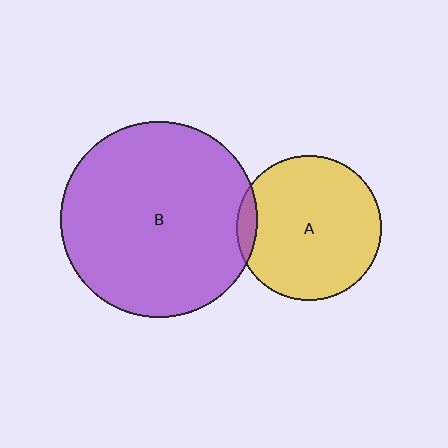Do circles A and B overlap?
Yes.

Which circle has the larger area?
Circle B (purple).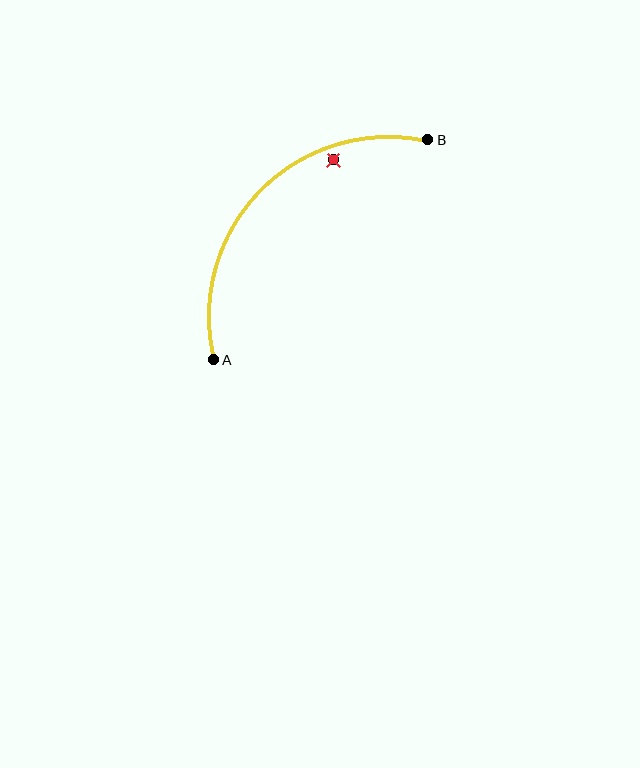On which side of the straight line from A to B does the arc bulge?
The arc bulges above and to the left of the straight line connecting A and B.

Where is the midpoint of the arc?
The arc midpoint is the point on the curve farthest from the straight line joining A and B. It sits above and to the left of that line.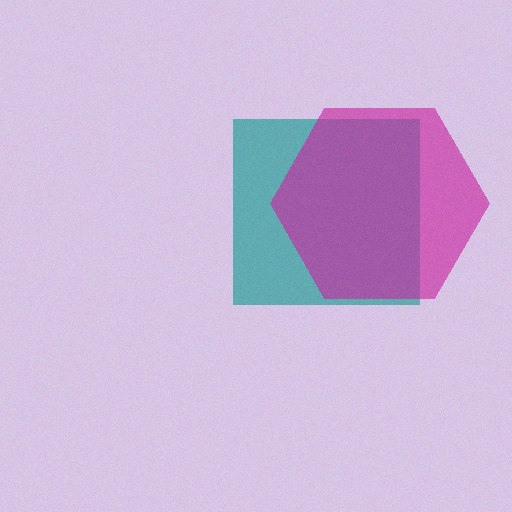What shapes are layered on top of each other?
The layered shapes are: a teal square, a magenta hexagon.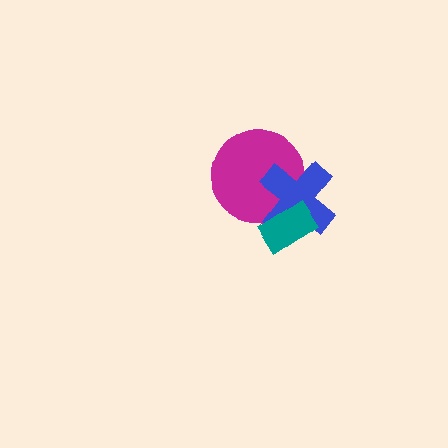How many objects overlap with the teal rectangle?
2 objects overlap with the teal rectangle.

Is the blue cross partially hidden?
Yes, it is partially covered by another shape.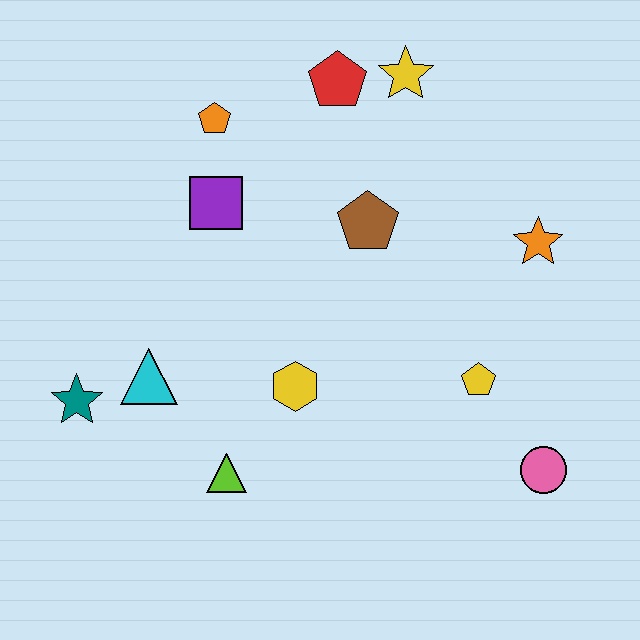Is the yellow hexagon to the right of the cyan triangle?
Yes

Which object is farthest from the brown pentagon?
The teal star is farthest from the brown pentagon.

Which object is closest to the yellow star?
The red pentagon is closest to the yellow star.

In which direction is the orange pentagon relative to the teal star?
The orange pentagon is above the teal star.